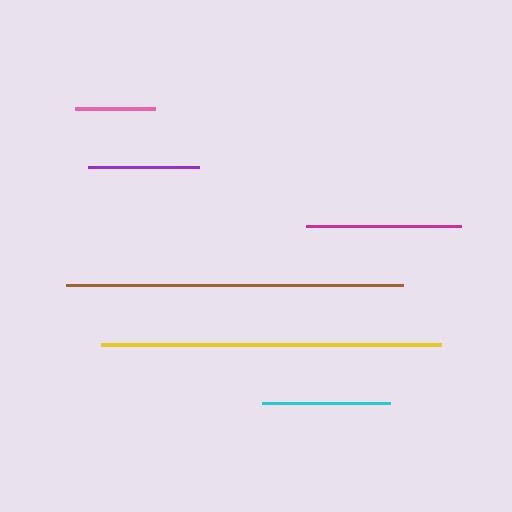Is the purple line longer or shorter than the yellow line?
The yellow line is longer than the purple line.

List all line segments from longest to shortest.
From longest to shortest: yellow, brown, magenta, cyan, purple, pink.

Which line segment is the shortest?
The pink line is the shortest at approximately 80 pixels.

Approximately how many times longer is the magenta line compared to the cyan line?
The magenta line is approximately 1.2 times the length of the cyan line.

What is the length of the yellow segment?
The yellow segment is approximately 340 pixels long.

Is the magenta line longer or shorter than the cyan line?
The magenta line is longer than the cyan line.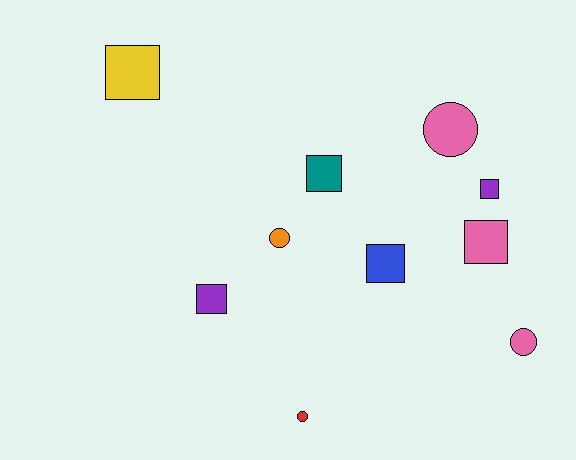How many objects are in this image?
There are 10 objects.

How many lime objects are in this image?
There are no lime objects.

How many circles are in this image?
There are 4 circles.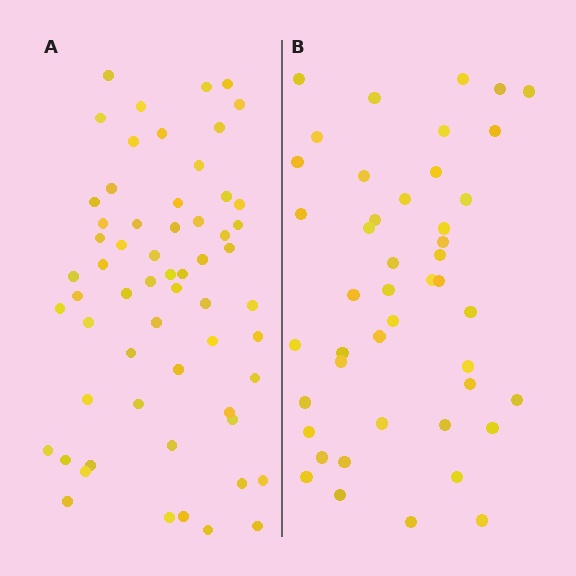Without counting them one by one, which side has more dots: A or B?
Region A (the left region) has more dots.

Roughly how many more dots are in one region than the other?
Region A has approximately 15 more dots than region B.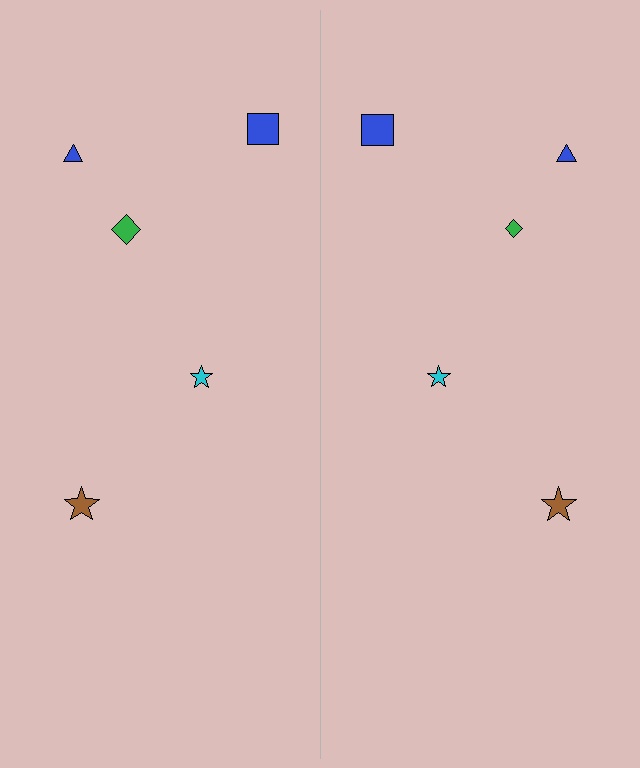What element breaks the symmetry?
The green diamond on the right side has a different size than its mirror counterpart.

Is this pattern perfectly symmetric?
No, the pattern is not perfectly symmetric. The green diamond on the right side has a different size than its mirror counterpart.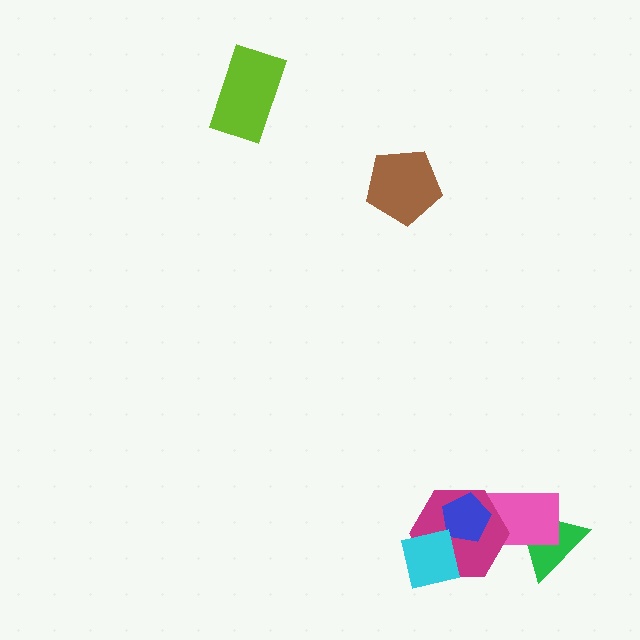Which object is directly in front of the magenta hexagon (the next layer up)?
The blue pentagon is directly in front of the magenta hexagon.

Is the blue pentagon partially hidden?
Yes, it is partially covered by another shape.